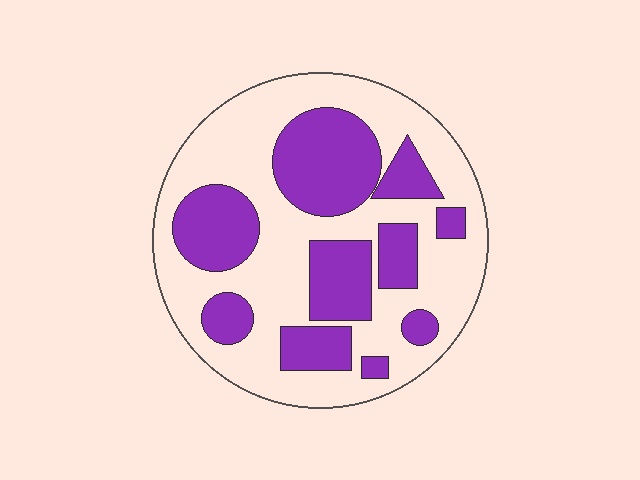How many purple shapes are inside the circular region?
10.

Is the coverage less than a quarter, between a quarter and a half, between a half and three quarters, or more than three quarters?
Between a quarter and a half.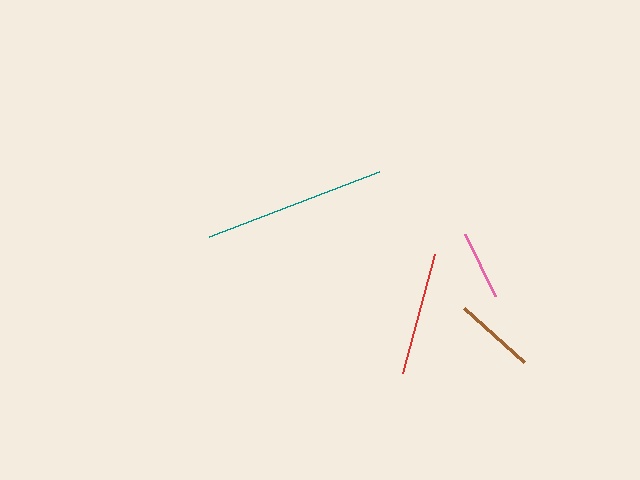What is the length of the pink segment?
The pink segment is approximately 69 pixels long.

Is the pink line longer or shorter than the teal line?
The teal line is longer than the pink line.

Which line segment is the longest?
The teal line is the longest at approximately 182 pixels.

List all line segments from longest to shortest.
From longest to shortest: teal, red, brown, pink.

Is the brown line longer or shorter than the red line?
The red line is longer than the brown line.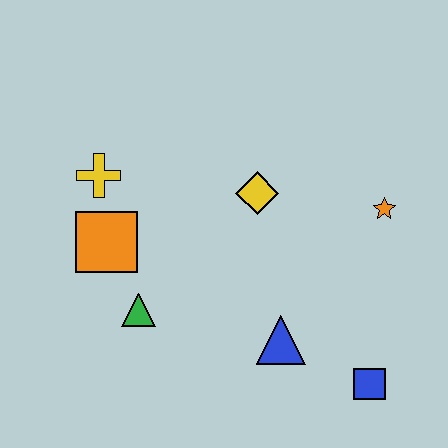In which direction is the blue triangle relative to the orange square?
The blue triangle is to the right of the orange square.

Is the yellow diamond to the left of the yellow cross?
No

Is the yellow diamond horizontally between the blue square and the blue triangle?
No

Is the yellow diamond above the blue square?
Yes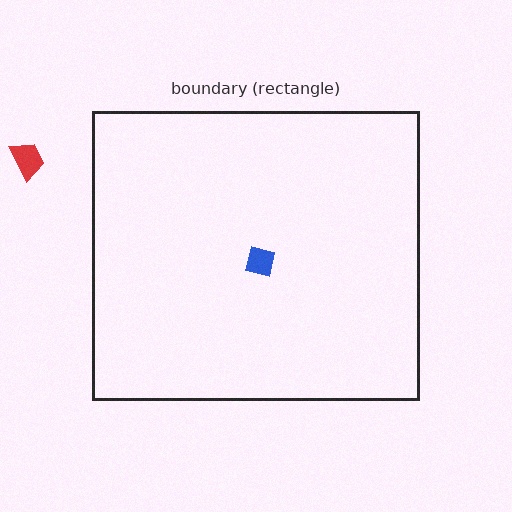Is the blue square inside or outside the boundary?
Inside.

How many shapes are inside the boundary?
1 inside, 1 outside.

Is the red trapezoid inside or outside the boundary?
Outside.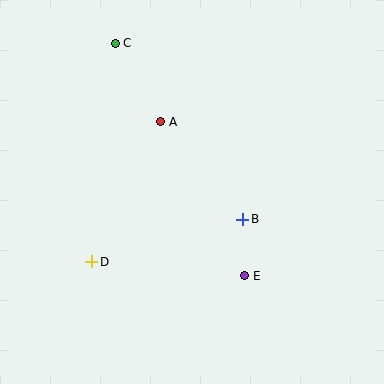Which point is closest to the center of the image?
Point B at (243, 219) is closest to the center.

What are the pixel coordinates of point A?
Point A is at (161, 122).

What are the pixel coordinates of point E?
Point E is at (245, 276).